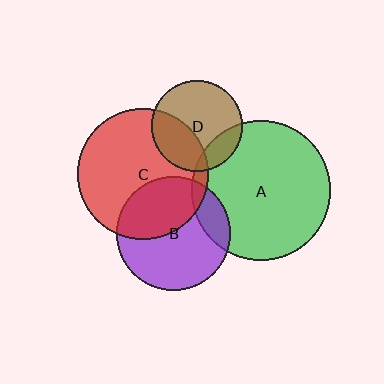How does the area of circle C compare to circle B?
Approximately 1.3 times.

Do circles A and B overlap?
Yes.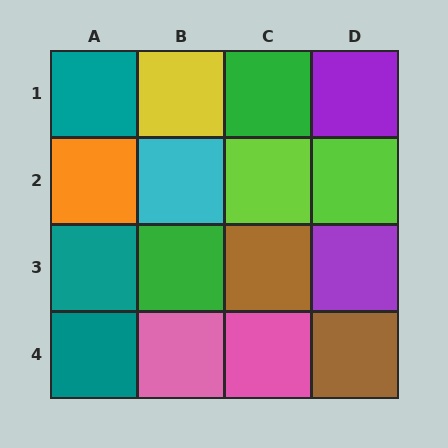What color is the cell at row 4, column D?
Brown.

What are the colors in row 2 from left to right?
Orange, cyan, lime, lime.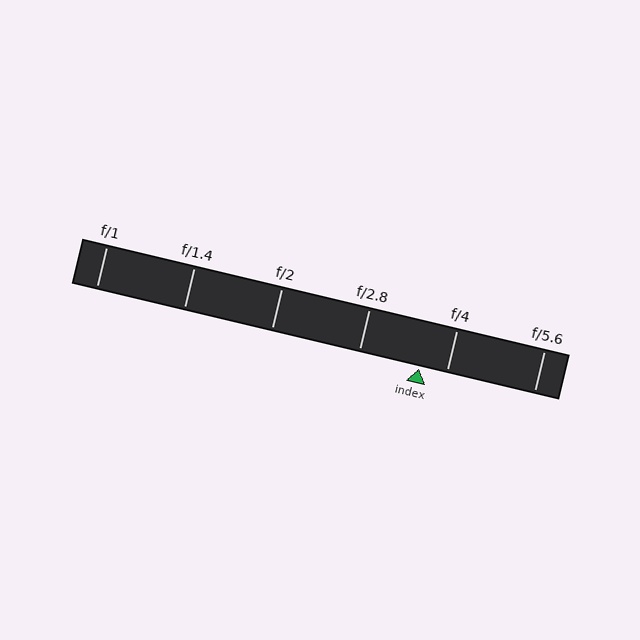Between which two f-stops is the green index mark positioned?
The index mark is between f/2.8 and f/4.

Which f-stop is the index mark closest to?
The index mark is closest to f/4.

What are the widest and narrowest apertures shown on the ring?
The widest aperture shown is f/1 and the narrowest is f/5.6.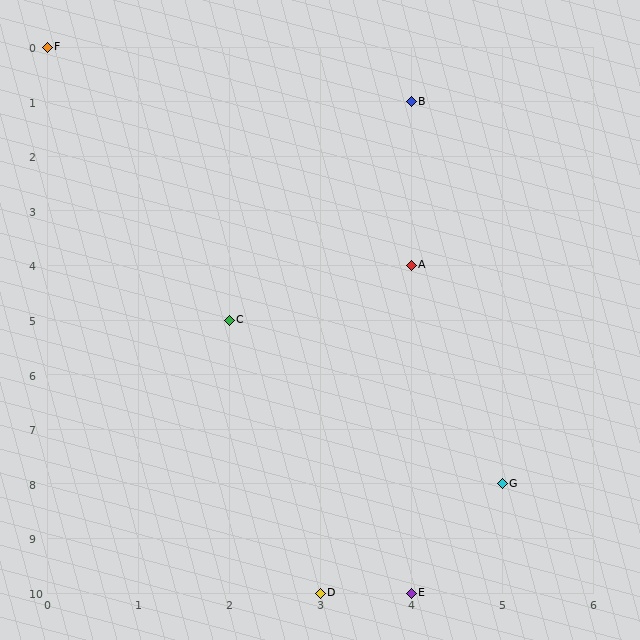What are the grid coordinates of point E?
Point E is at grid coordinates (4, 10).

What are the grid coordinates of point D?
Point D is at grid coordinates (3, 10).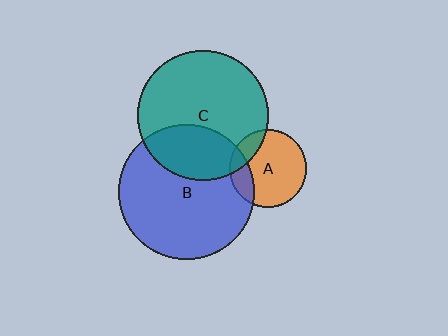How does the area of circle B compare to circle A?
Approximately 3.0 times.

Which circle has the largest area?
Circle B (blue).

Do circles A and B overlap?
Yes.